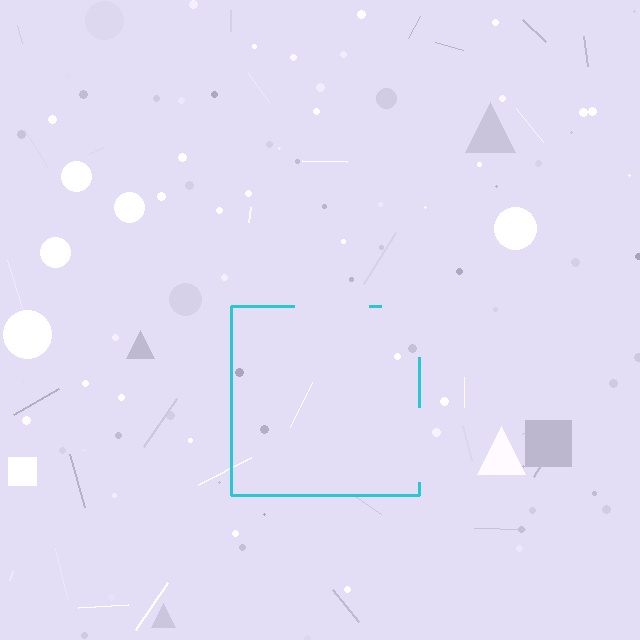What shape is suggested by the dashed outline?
The dashed outline suggests a square.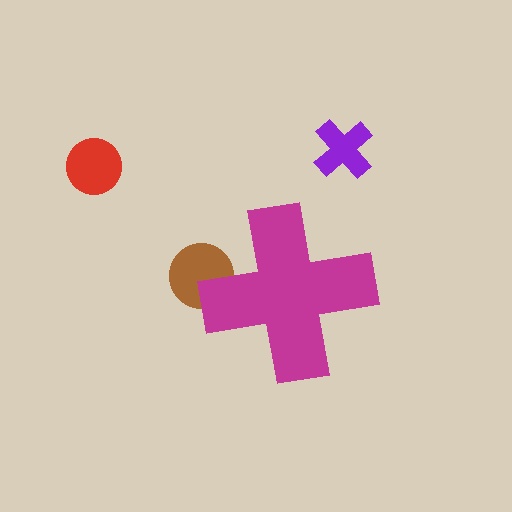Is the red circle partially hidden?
No, the red circle is fully visible.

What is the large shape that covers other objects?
A magenta cross.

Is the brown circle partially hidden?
Yes, the brown circle is partially hidden behind the magenta cross.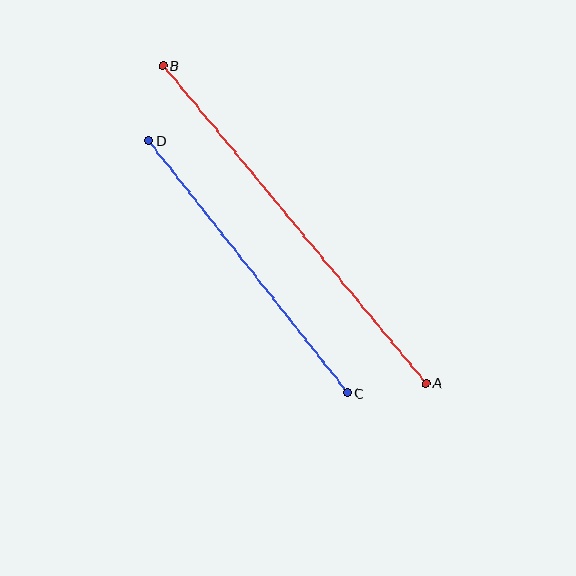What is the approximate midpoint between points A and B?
The midpoint is at approximately (294, 224) pixels.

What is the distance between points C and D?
The distance is approximately 321 pixels.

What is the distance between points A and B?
The distance is approximately 412 pixels.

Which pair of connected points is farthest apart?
Points A and B are farthest apart.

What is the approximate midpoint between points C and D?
The midpoint is at approximately (248, 267) pixels.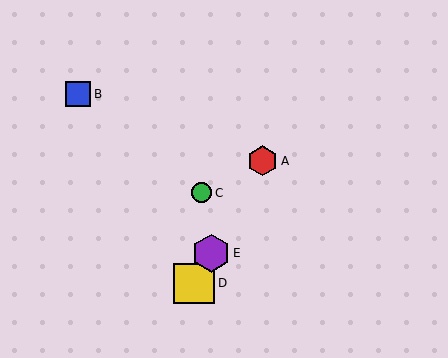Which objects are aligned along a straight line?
Objects A, D, E are aligned along a straight line.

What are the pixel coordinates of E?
Object E is at (211, 253).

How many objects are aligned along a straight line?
3 objects (A, D, E) are aligned along a straight line.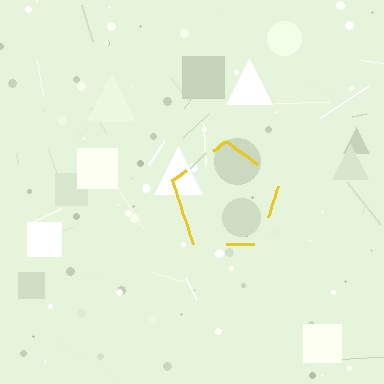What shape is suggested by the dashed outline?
The dashed outline suggests a pentagon.